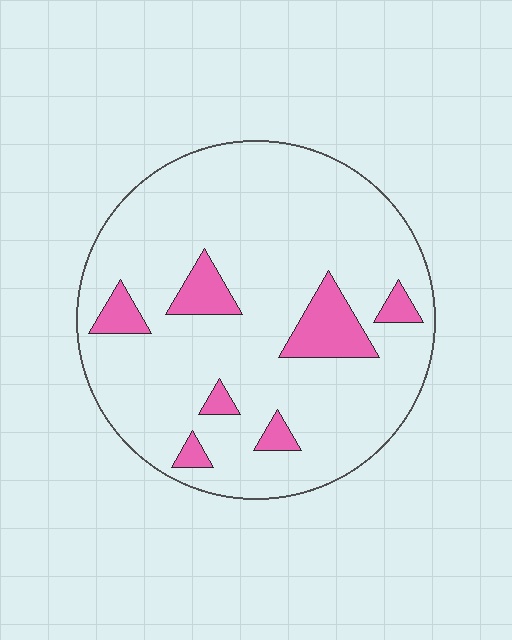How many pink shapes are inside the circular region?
7.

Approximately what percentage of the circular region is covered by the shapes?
Approximately 15%.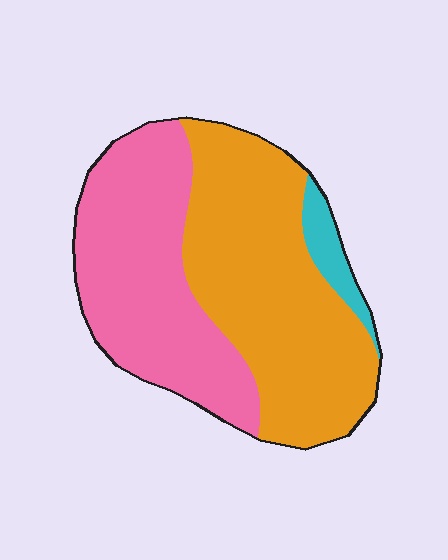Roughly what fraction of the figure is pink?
Pink covers roughly 45% of the figure.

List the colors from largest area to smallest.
From largest to smallest: orange, pink, cyan.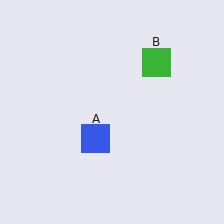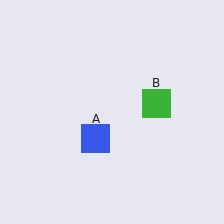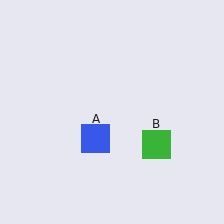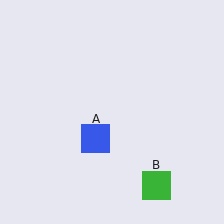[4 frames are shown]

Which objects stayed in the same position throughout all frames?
Blue square (object A) remained stationary.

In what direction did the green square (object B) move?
The green square (object B) moved down.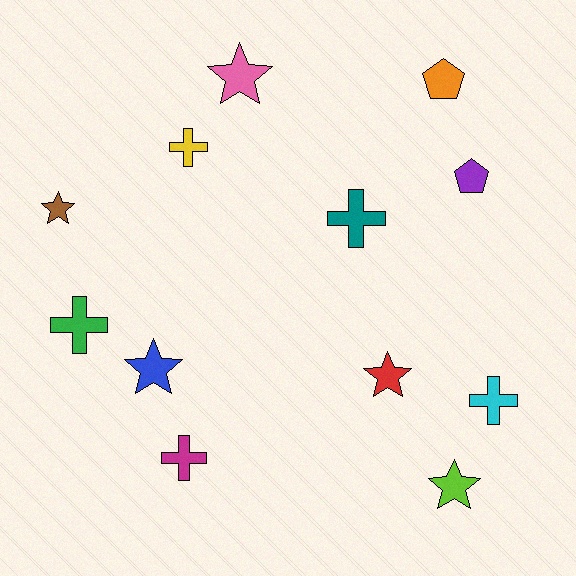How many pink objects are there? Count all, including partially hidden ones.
There is 1 pink object.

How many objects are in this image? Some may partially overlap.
There are 12 objects.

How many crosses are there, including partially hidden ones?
There are 5 crosses.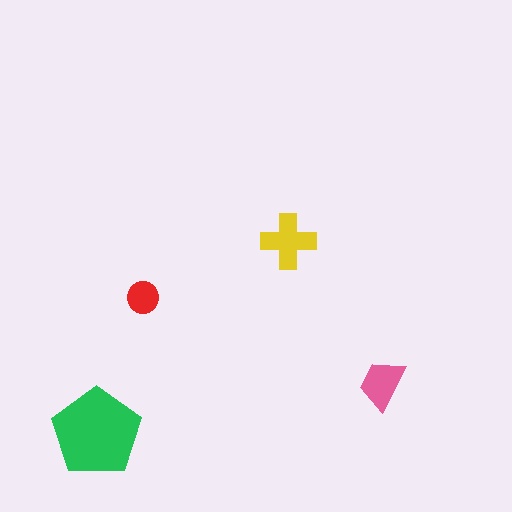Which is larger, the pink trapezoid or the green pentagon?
The green pentagon.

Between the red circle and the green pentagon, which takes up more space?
The green pentagon.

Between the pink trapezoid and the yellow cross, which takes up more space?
The yellow cross.